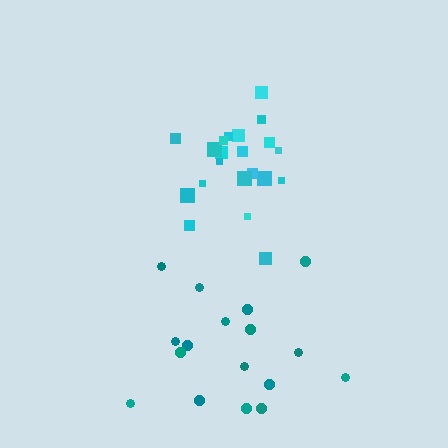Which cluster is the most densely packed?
Cyan.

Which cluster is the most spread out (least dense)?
Teal.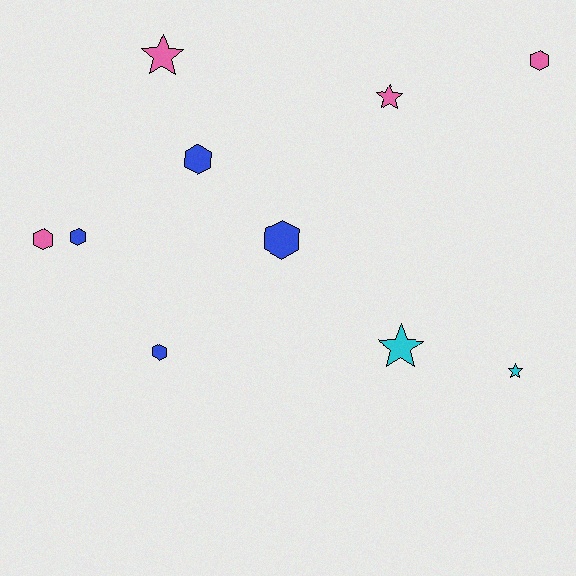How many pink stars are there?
There are 2 pink stars.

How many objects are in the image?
There are 10 objects.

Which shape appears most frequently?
Hexagon, with 6 objects.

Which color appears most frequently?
Pink, with 4 objects.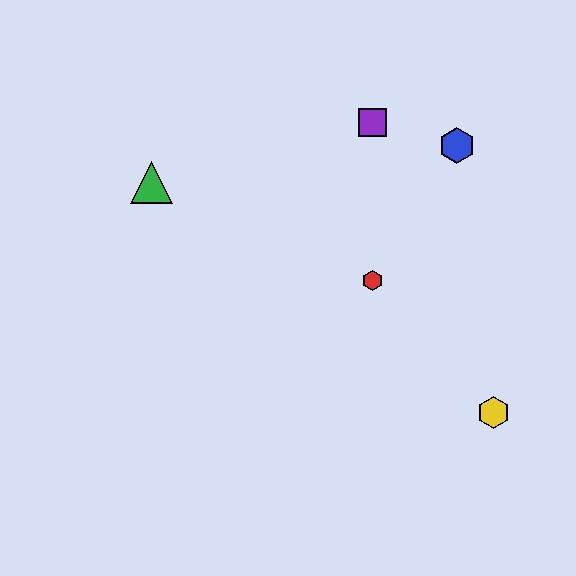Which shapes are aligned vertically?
The red hexagon, the purple square are aligned vertically.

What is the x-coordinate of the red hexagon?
The red hexagon is at x≈372.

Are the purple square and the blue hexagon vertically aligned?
No, the purple square is at x≈372 and the blue hexagon is at x≈456.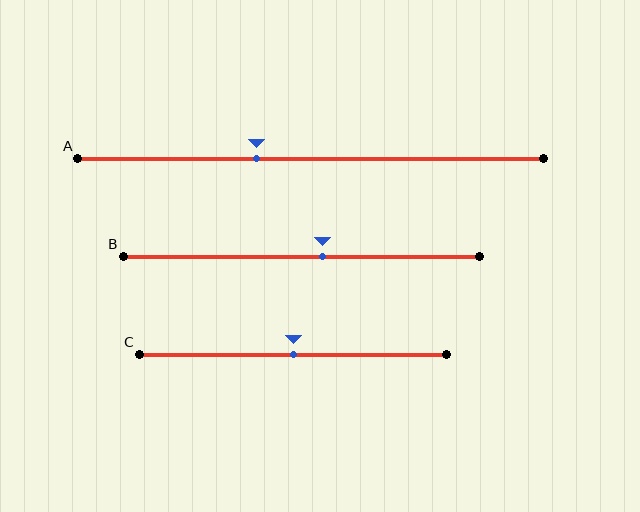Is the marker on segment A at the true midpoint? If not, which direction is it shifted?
No, the marker on segment A is shifted to the left by about 12% of the segment length.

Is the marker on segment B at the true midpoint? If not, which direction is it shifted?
No, the marker on segment B is shifted to the right by about 6% of the segment length.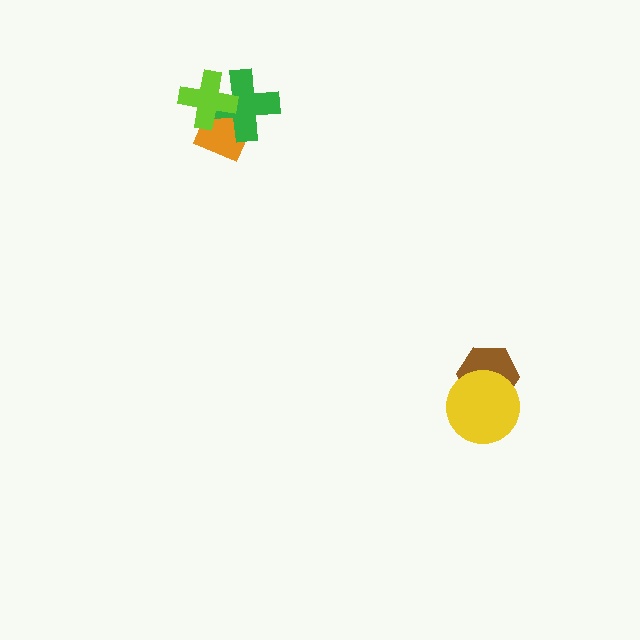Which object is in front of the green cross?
The lime cross is in front of the green cross.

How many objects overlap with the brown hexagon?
1 object overlaps with the brown hexagon.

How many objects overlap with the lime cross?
2 objects overlap with the lime cross.